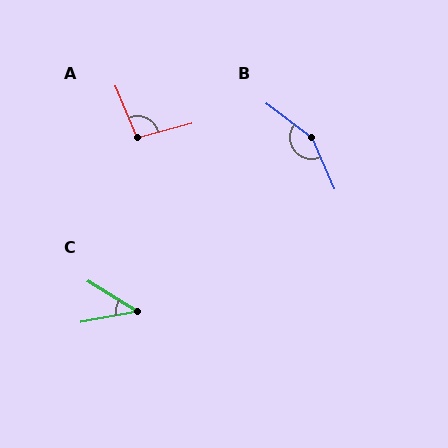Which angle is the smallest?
C, at approximately 43 degrees.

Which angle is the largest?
B, at approximately 151 degrees.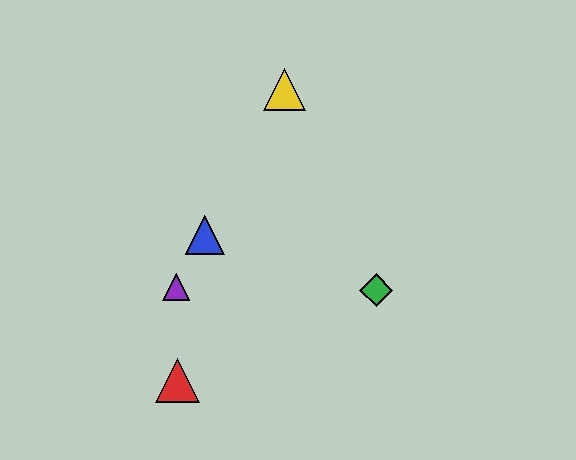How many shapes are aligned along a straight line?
3 shapes (the blue triangle, the yellow triangle, the purple triangle) are aligned along a straight line.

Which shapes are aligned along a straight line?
The blue triangle, the yellow triangle, the purple triangle are aligned along a straight line.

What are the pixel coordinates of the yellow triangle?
The yellow triangle is at (285, 90).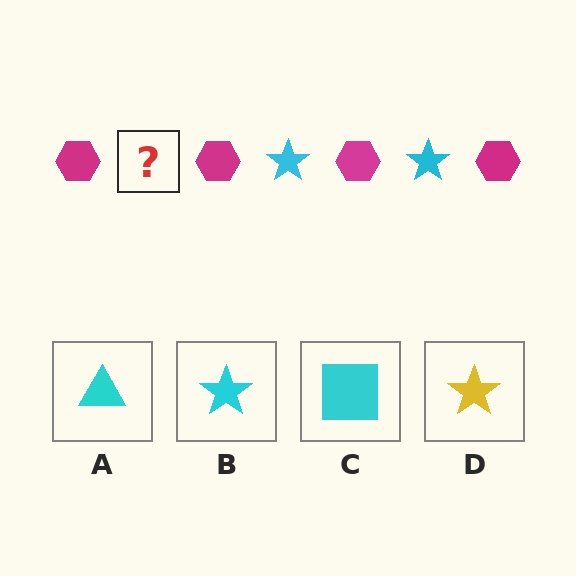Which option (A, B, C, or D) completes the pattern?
B.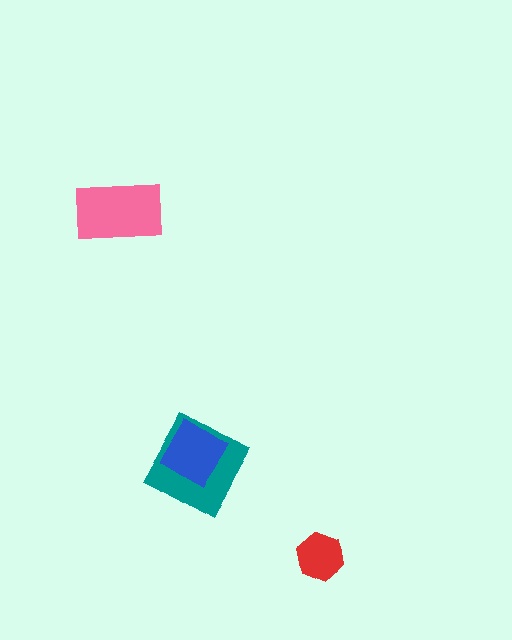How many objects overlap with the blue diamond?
1 object overlaps with the blue diamond.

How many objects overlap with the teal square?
1 object overlaps with the teal square.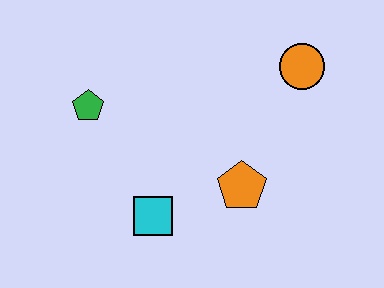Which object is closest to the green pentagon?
The cyan square is closest to the green pentagon.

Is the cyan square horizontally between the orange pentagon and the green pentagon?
Yes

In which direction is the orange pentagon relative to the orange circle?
The orange pentagon is below the orange circle.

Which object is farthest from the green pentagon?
The orange circle is farthest from the green pentagon.